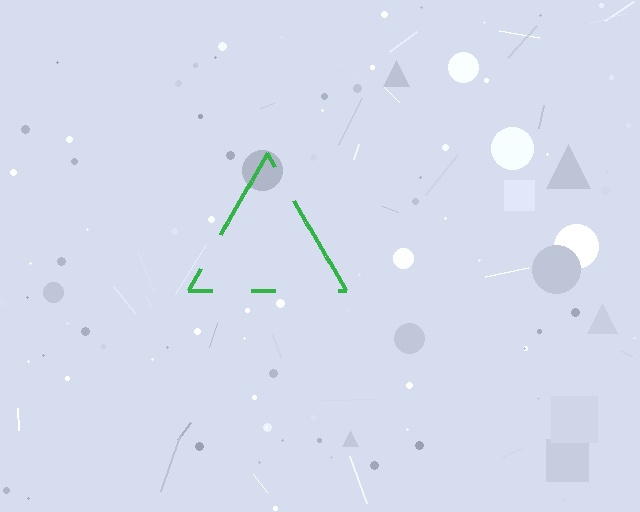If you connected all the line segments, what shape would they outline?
They would outline a triangle.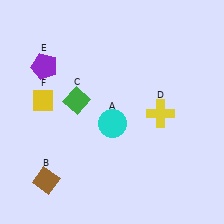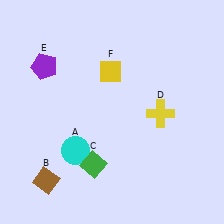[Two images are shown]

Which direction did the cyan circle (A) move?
The cyan circle (A) moved left.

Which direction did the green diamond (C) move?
The green diamond (C) moved down.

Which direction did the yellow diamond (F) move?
The yellow diamond (F) moved right.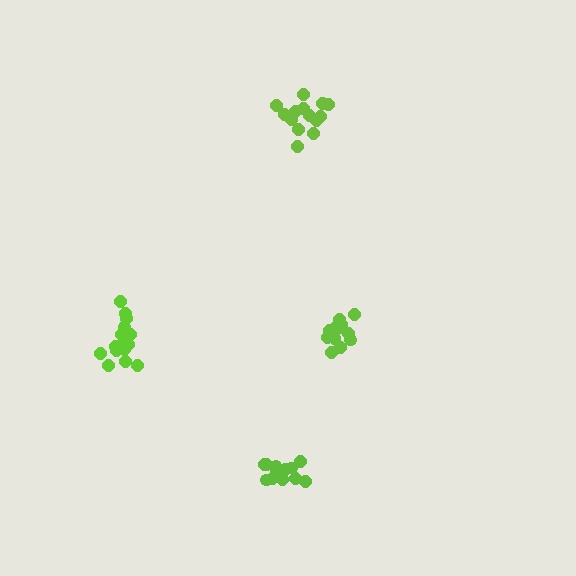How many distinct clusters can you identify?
There are 4 distinct clusters.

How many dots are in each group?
Group 1: 18 dots, Group 2: 13 dots, Group 3: 14 dots, Group 4: 14 dots (59 total).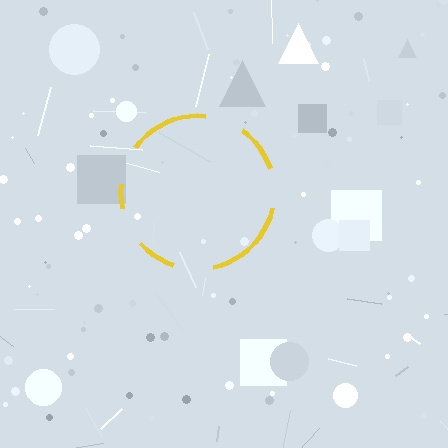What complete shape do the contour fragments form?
The contour fragments form a circle.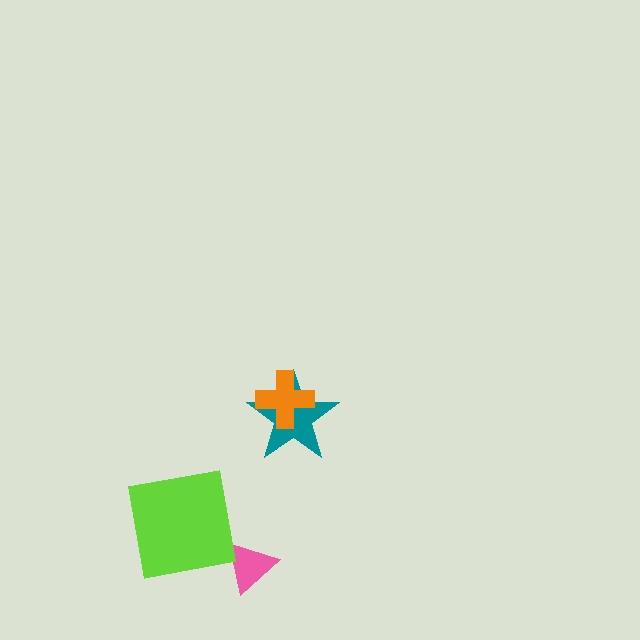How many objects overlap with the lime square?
0 objects overlap with the lime square.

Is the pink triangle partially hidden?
No, no other shape covers it.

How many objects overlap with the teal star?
1 object overlaps with the teal star.